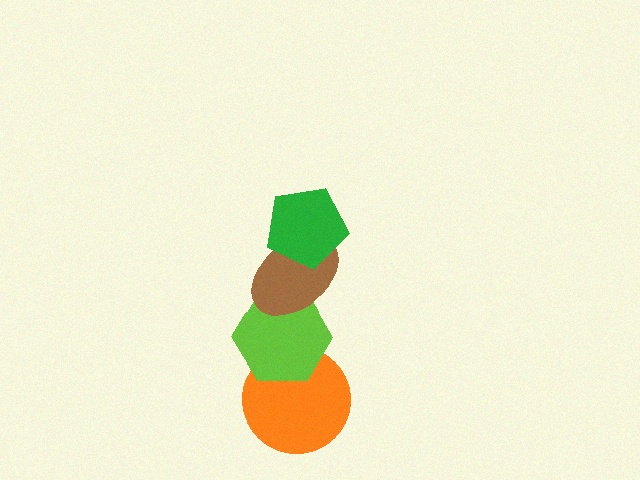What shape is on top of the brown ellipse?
The green pentagon is on top of the brown ellipse.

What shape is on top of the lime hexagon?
The brown ellipse is on top of the lime hexagon.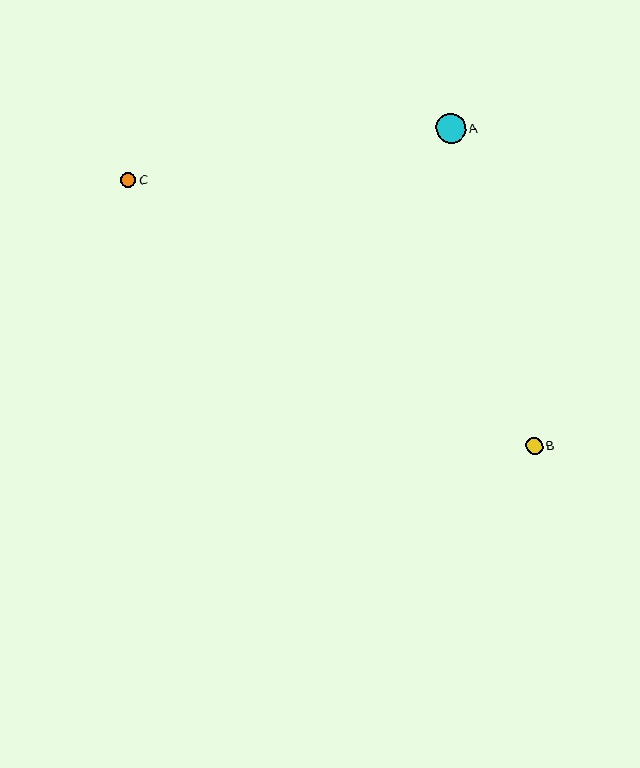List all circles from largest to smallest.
From largest to smallest: A, B, C.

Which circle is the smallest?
Circle C is the smallest with a size of approximately 15 pixels.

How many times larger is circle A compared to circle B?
Circle A is approximately 1.8 times the size of circle B.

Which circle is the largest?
Circle A is the largest with a size of approximately 30 pixels.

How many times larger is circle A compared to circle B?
Circle A is approximately 1.8 times the size of circle B.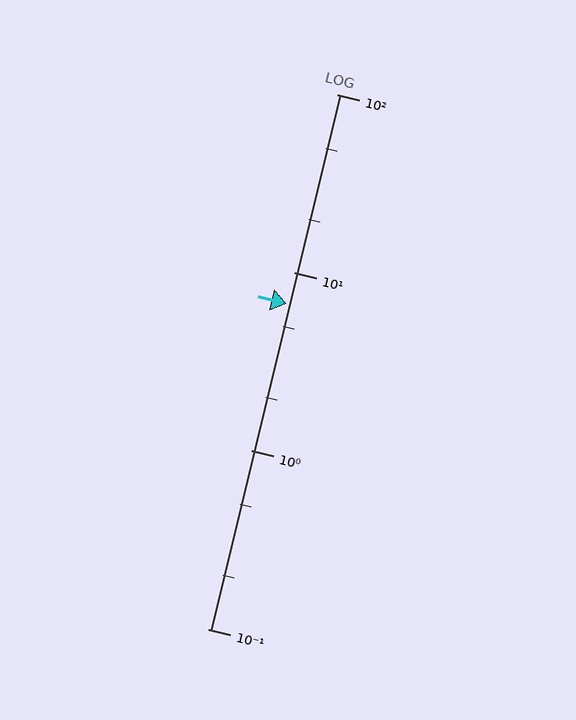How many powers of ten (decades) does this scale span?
The scale spans 3 decades, from 0.1 to 100.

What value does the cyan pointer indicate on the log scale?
The pointer indicates approximately 6.7.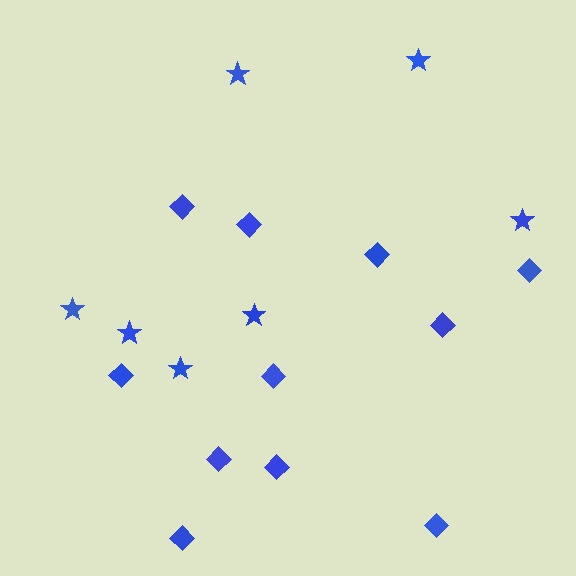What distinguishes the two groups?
There are 2 groups: one group of stars (7) and one group of diamonds (11).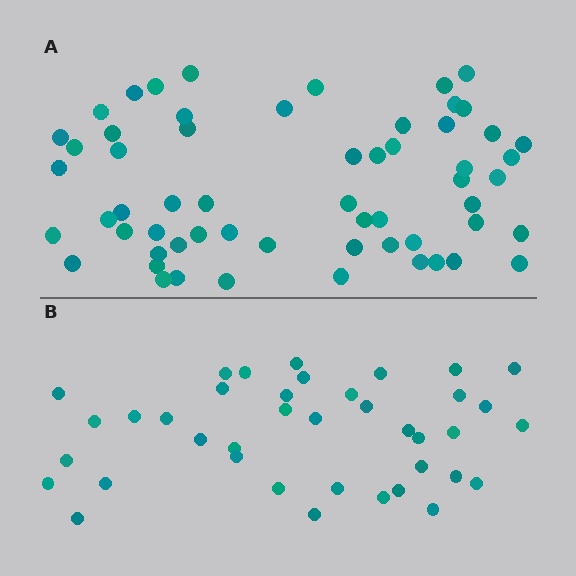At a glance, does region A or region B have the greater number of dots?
Region A (the top region) has more dots.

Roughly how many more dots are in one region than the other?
Region A has approximately 20 more dots than region B.